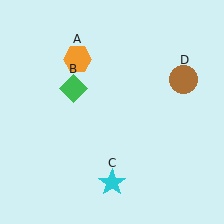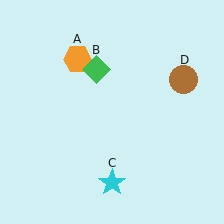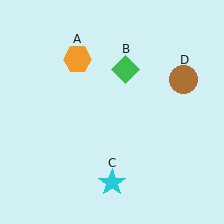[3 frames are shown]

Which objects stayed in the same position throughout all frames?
Orange hexagon (object A) and cyan star (object C) and brown circle (object D) remained stationary.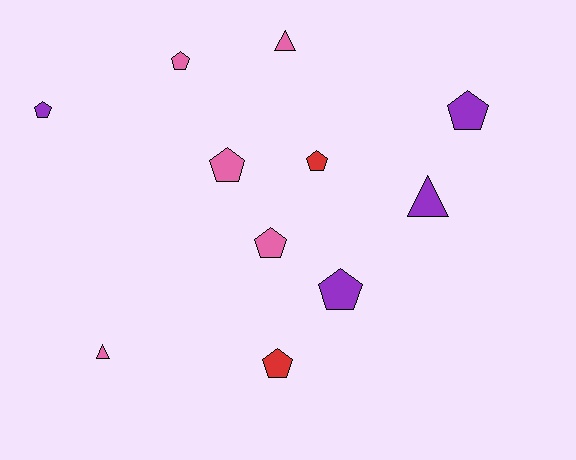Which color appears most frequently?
Pink, with 5 objects.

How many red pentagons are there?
There are 2 red pentagons.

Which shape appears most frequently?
Pentagon, with 8 objects.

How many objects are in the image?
There are 11 objects.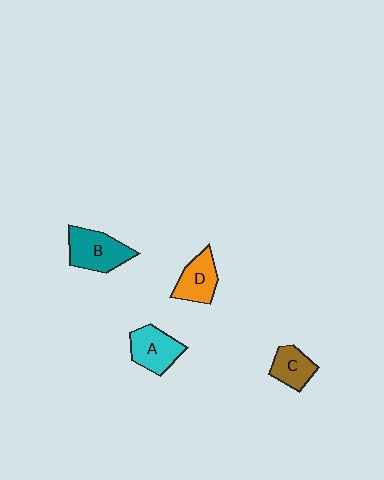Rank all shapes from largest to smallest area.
From largest to smallest: B (teal), A (cyan), D (orange), C (brown).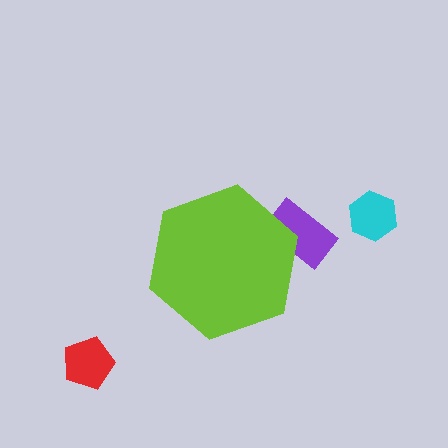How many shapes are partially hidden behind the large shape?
1 shape is partially hidden.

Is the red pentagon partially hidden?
No, the red pentagon is fully visible.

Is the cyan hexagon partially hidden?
No, the cyan hexagon is fully visible.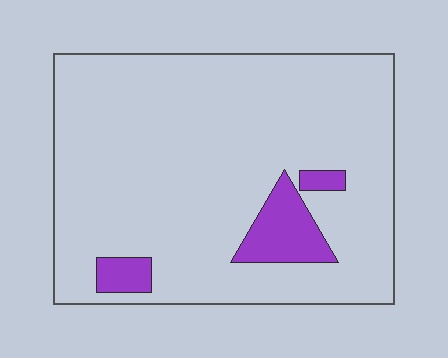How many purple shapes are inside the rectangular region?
3.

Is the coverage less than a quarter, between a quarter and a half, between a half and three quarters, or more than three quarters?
Less than a quarter.